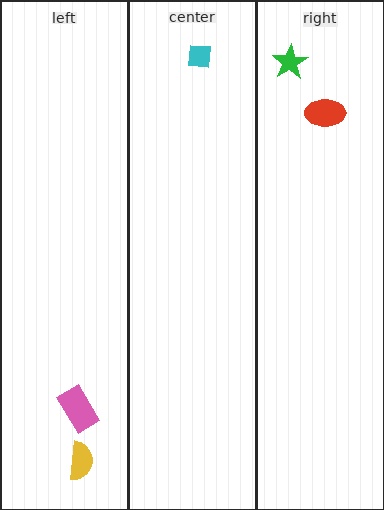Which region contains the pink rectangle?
The left region.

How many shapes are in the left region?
2.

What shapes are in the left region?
The pink rectangle, the yellow semicircle.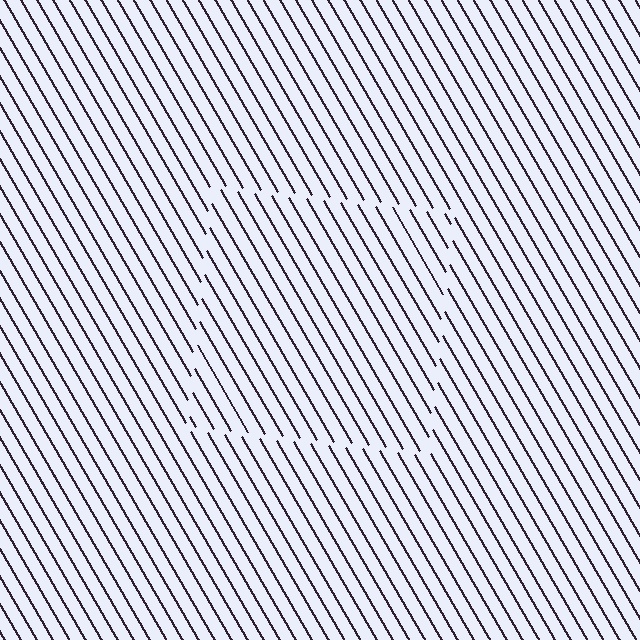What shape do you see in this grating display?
An illusory square. The interior of the shape contains the same grating, shifted by half a period — the contour is defined by the phase discontinuity where line-ends from the inner and outer gratings abut.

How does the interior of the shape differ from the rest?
The interior of the shape contains the same grating, shifted by half a period — the contour is defined by the phase discontinuity where line-ends from the inner and outer gratings abut.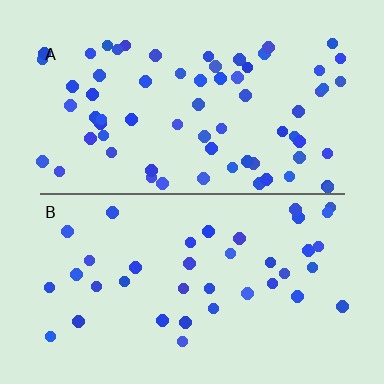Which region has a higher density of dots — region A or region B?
A (the top).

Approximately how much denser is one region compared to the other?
Approximately 1.8× — region A over region B.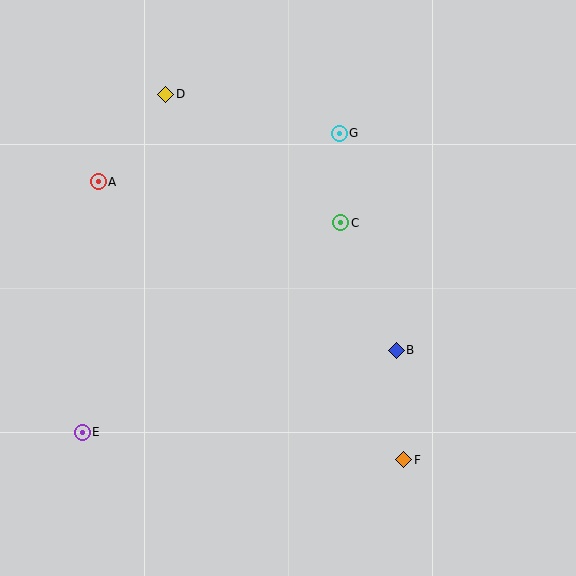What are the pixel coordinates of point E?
Point E is at (82, 432).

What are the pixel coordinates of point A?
Point A is at (98, 182).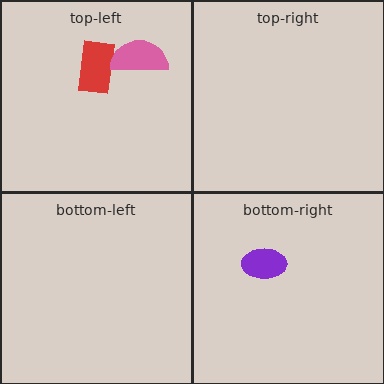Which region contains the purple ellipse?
The bottom-right region.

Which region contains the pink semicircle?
The top-left region.